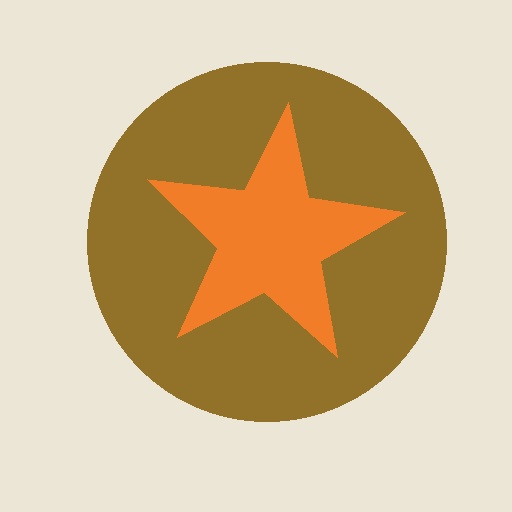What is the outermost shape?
The brown circle.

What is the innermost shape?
The orange star.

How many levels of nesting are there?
2.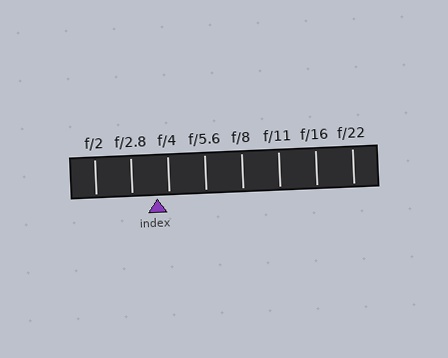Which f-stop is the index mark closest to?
The index mark is closest to f/4.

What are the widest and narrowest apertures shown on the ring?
The widest aperture shown is f/2 and the narrowest is f/22.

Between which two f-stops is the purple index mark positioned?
The index mark is between f/2.8 and f/4.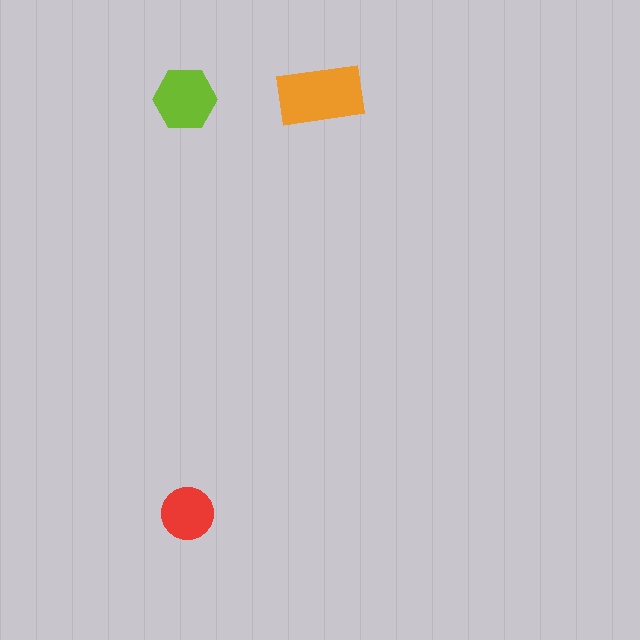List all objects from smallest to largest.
The red circle, the lime hexagon, the orange rectangle.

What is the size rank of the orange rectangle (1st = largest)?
1st.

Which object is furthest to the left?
The lime hexagon is leftmost.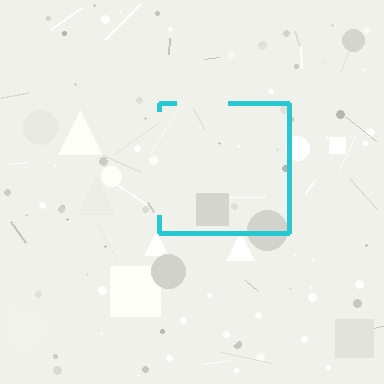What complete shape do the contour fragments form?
The contour fragments form a square.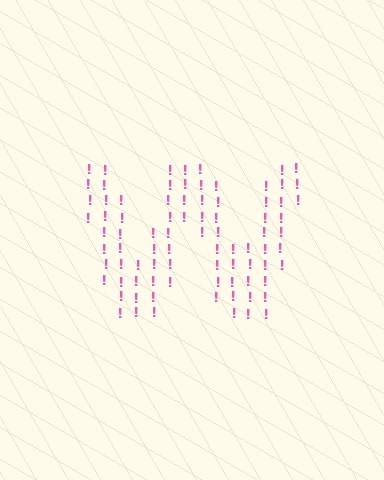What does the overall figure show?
The overall figure shows the letter W.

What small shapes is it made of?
It is made of small exclamation marks.